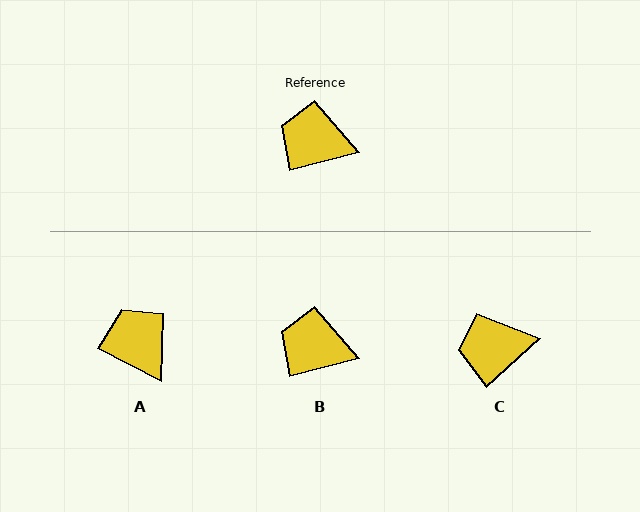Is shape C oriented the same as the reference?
No, it is off by about 27 degrees.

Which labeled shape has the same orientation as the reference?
B.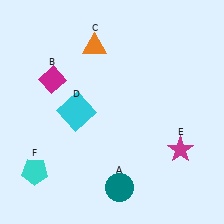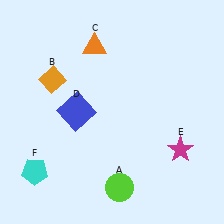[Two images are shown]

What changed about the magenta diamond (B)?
In Image 1, B is magenta. In Image 2, it changed to orange.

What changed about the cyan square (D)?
In Image 1, D is cyan. In Image 2, it changed to blue.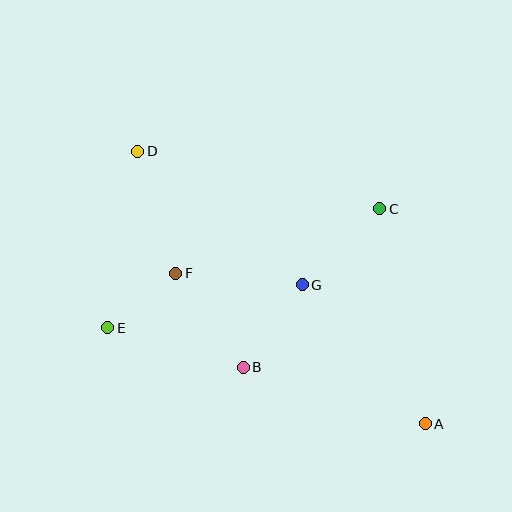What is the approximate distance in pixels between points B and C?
The distance between B and C is approximately 209 pixels.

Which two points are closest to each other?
Points E and F are closest to each other.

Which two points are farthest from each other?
Points A and D are farthest from each other.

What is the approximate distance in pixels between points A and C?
The distance between A and C is approximately 220 pixels.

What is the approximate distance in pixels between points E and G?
The distance between E and G is approximately 199 pixels.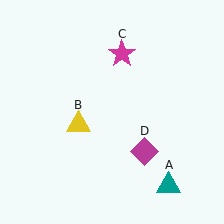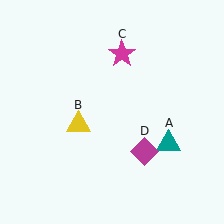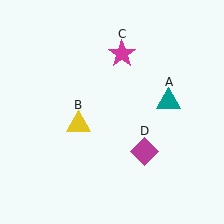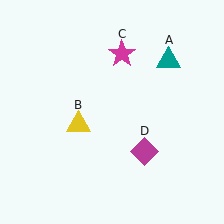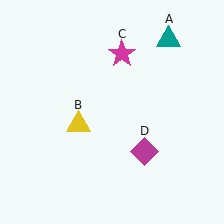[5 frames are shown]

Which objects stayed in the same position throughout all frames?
Yellow triangle (object B) and magenta star (object C) and magenta diamond (object D) remained stationary.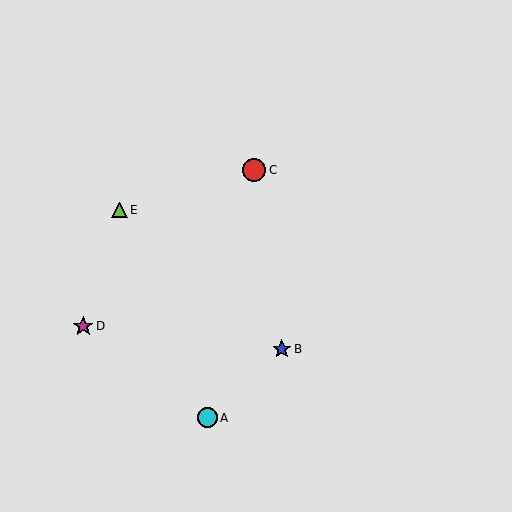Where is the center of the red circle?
The center of the red circle is at (254, 170).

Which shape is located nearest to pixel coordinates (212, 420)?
The cyan circle (labeled A) at (207, 418) is nearest to that location.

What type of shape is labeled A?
Shape A is a cyan circle.